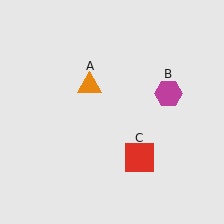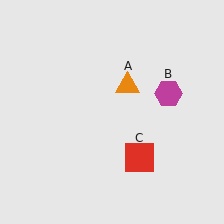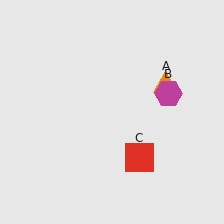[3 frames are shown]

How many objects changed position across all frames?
1 object changed position: orange triangle (object A).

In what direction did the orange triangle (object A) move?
The orange triangle (object A) moved right.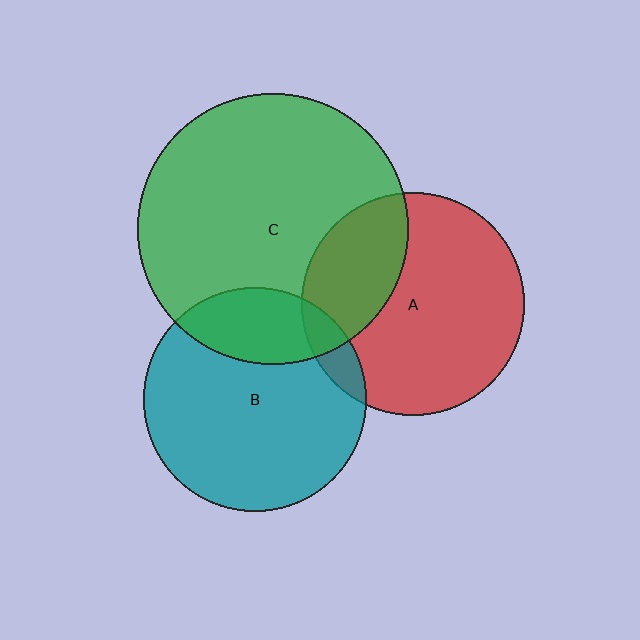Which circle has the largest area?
Circle C (green).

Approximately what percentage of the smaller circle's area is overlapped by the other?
Approximately 10%.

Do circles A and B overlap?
Yes.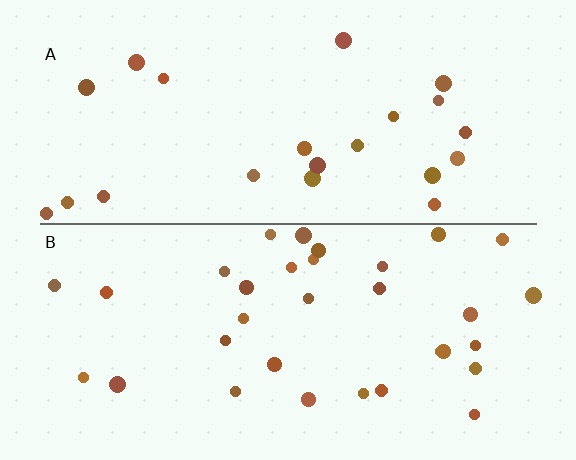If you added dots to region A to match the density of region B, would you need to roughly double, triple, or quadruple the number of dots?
Approximately double.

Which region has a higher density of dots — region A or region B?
B (the bottom).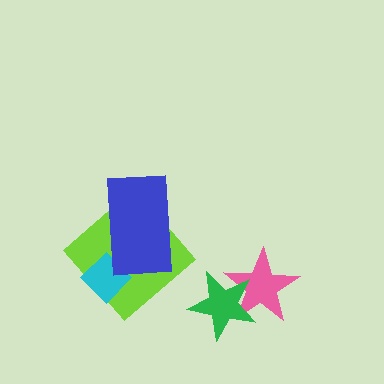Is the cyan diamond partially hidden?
Yes, it is partially covered by another shape.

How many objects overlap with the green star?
1 object overlaps with the green star.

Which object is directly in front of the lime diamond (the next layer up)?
The cyan diamond is directly in front of the lime diamond.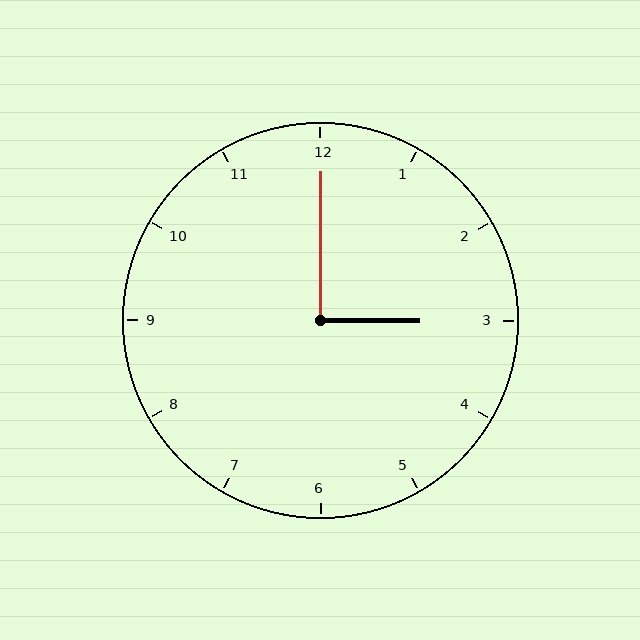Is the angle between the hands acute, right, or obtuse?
It is right.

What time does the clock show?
3:00.